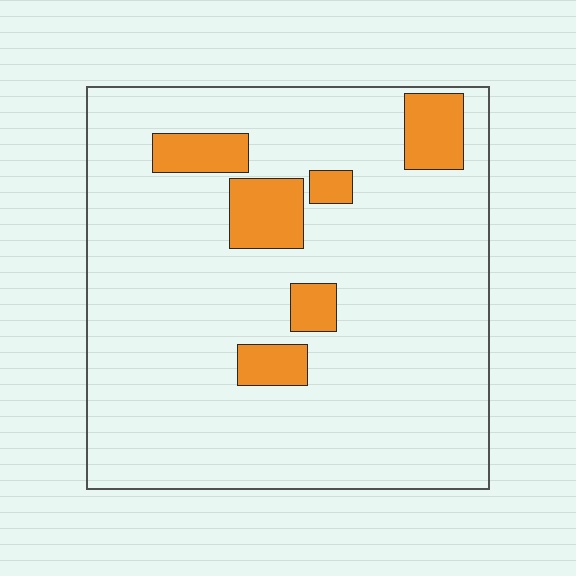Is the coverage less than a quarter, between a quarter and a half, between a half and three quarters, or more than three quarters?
Less than a quarter.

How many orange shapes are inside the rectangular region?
6.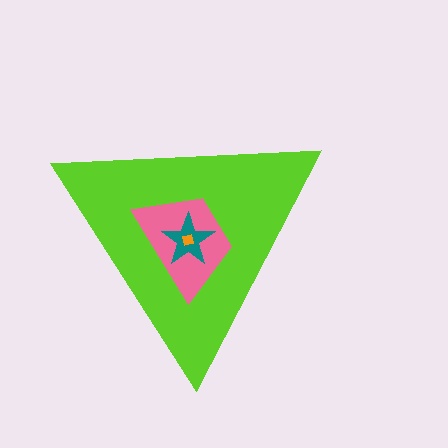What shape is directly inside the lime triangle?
The pink trapezoid.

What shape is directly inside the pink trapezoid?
The teal star.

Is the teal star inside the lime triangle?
Yes.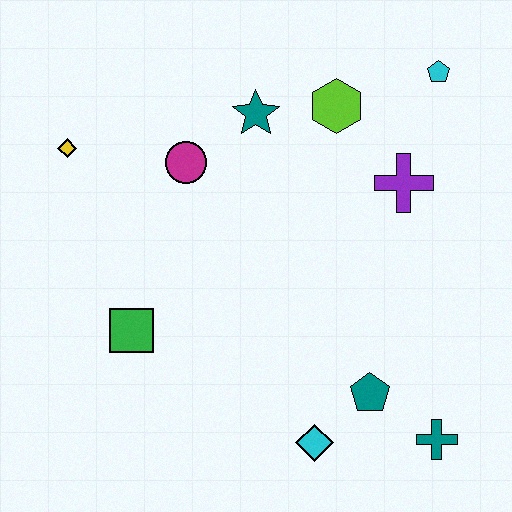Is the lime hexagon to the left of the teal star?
No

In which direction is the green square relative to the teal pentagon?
The green square is to the left of the teal pentagon.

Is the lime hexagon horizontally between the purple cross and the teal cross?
No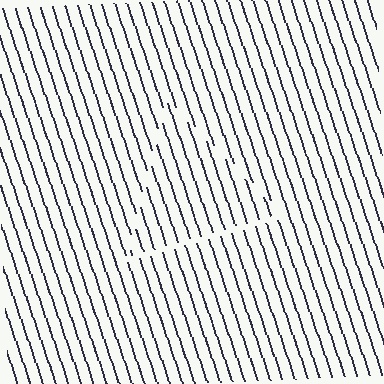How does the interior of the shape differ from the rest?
The interior of the shape contains the same grating, shifted by half a period — the contour is defined by the phase discontinuity where line-ends from the inner and outer gratings abut.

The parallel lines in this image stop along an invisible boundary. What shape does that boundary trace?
An illusory triangle. The interior of the shape contains the same grating, shifted by half a period — the contour is defined by the phase discontinuity where line-ends from the inner and outer gratings abut.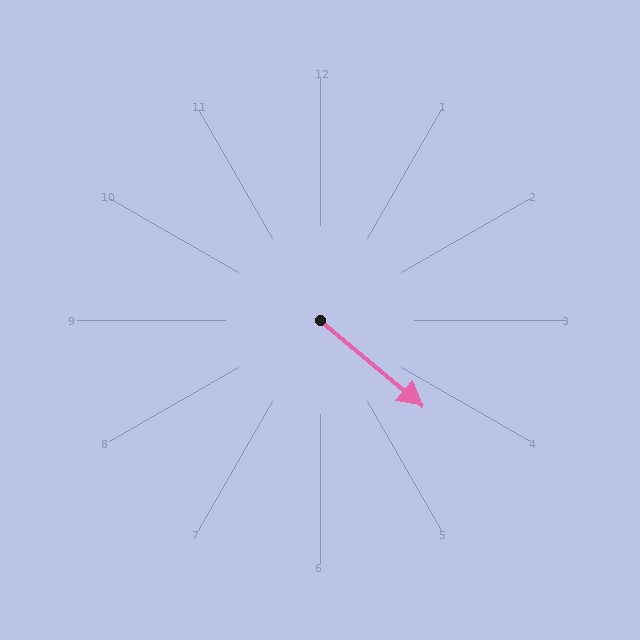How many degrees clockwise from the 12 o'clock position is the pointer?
Approximately 130 degrees.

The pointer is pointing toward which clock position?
Roughly 4 o'clock.